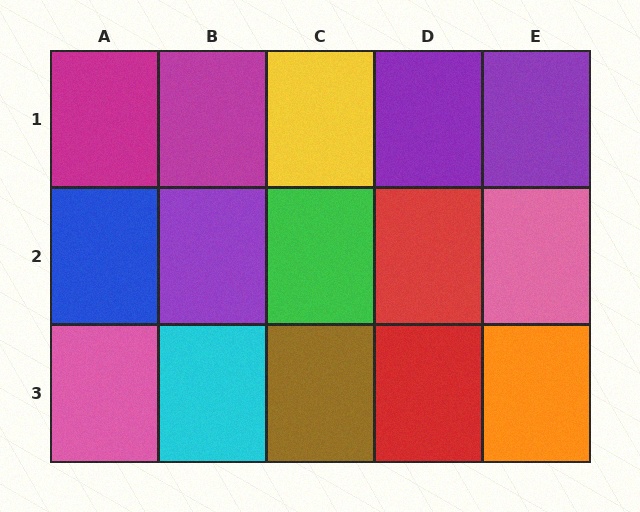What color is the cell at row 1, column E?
Purple.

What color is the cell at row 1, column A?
Magenta.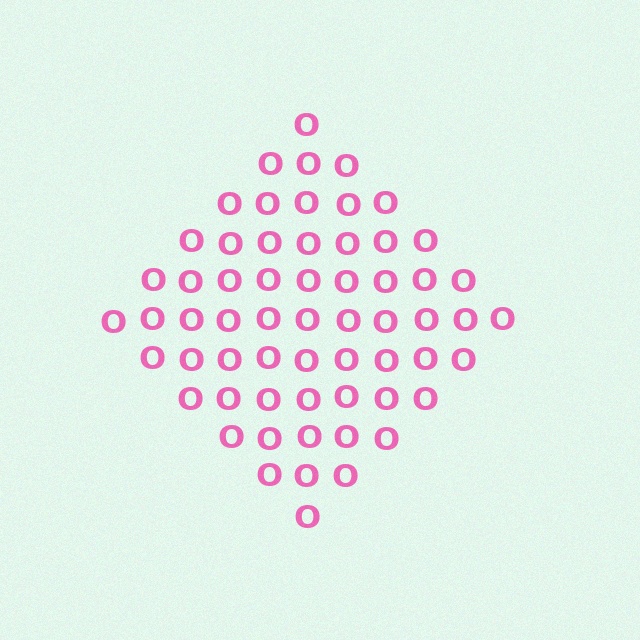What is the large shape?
The large shape is a diamond.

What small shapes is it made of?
It is made of small letter O's.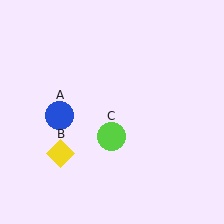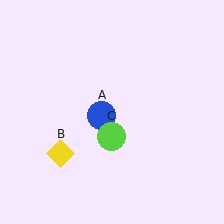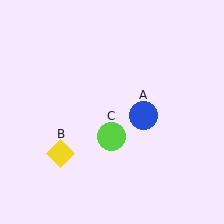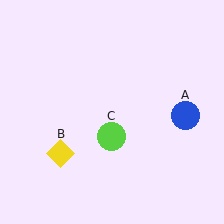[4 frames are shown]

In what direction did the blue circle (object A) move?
The blue circle (object A) moved right.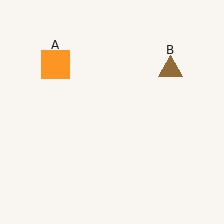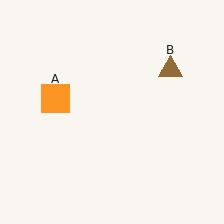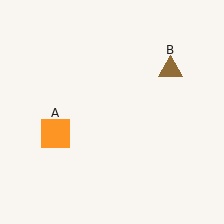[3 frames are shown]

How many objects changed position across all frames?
1 object changed position: orange square (object A).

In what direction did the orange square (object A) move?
The orange square (object A) moved down.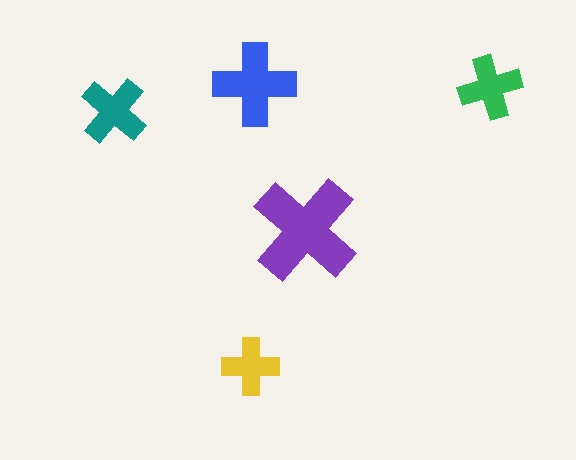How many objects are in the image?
There are 5 objects in the image.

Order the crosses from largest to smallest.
the purple one, the blue one, the teal one, the green one, the yellow one.